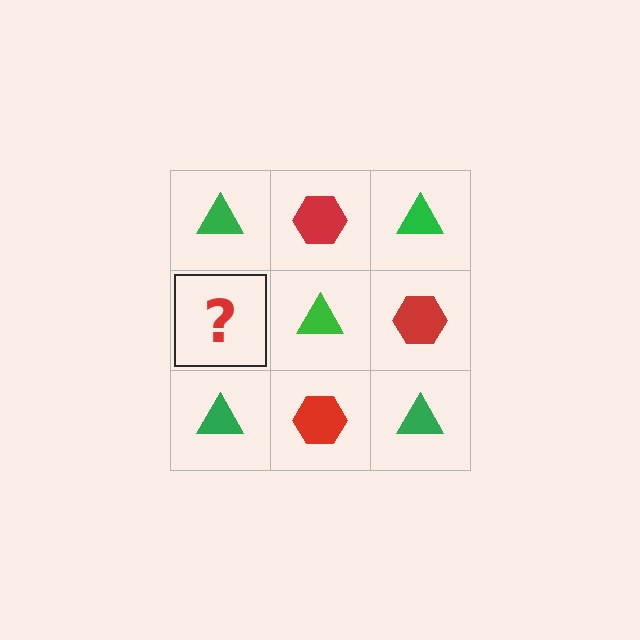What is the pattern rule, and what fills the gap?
The rule is that it alternates green triangle and red hexagon in a checkerboard pattern. The gap should be filled with a red hexagon.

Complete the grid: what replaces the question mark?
The question mark should be replaced with a red hexagon.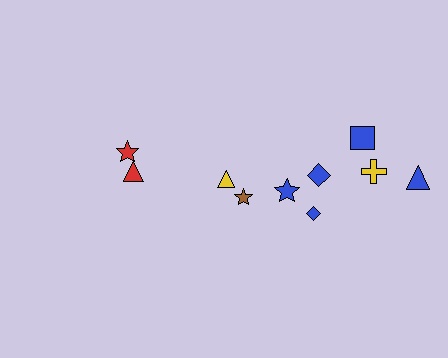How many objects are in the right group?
There are 6 objects.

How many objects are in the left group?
There are 4 objects.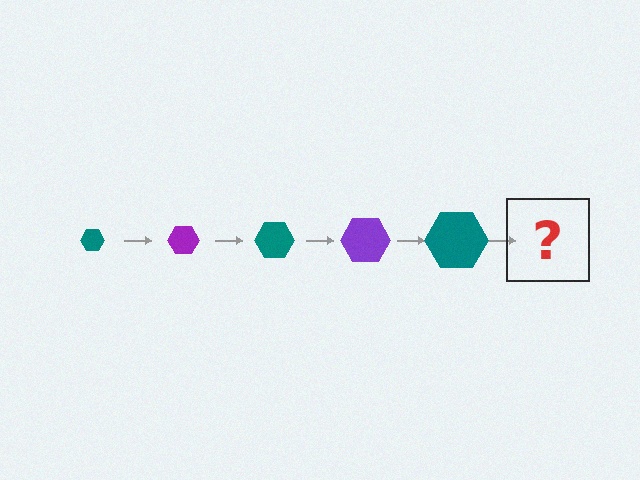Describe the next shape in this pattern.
It should be a purple hexagon, larger than the previous one.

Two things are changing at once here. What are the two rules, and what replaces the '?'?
The two rules are that the hexagon grows larger each step and the color cycles through teal and purple. The '?' should be a purple hexagon, larger than the previous one.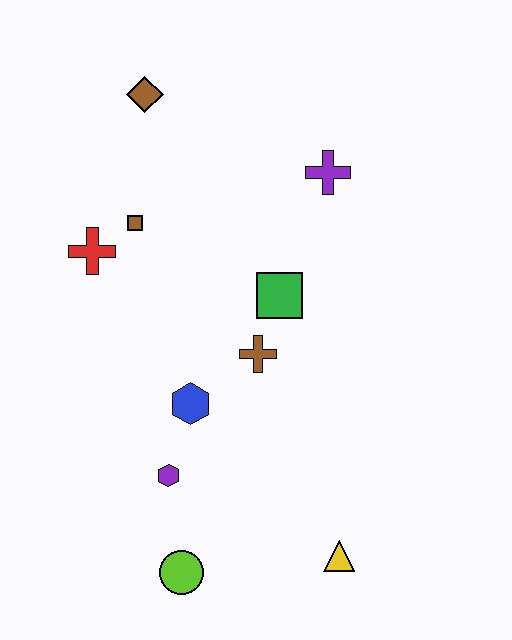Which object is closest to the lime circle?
The purple hexagon is closest to the lime circle.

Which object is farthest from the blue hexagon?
The brown diamond is farthest from the blue hexagon.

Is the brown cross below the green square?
Yes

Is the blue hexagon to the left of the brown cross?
Yes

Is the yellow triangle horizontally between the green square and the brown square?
No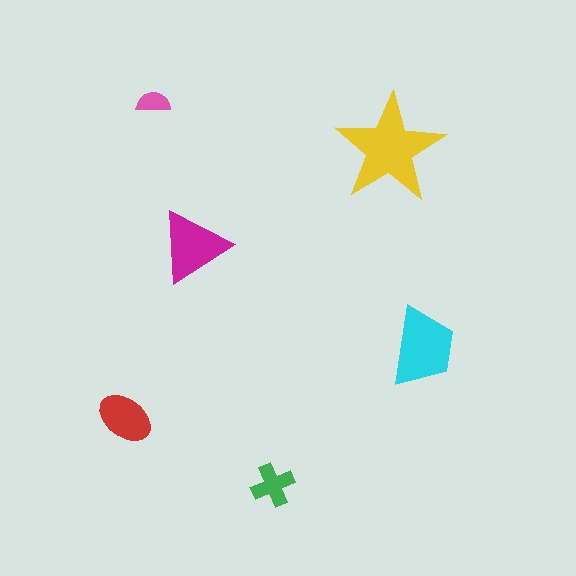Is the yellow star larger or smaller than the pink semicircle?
Larger.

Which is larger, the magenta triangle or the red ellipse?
The magenta triangle.